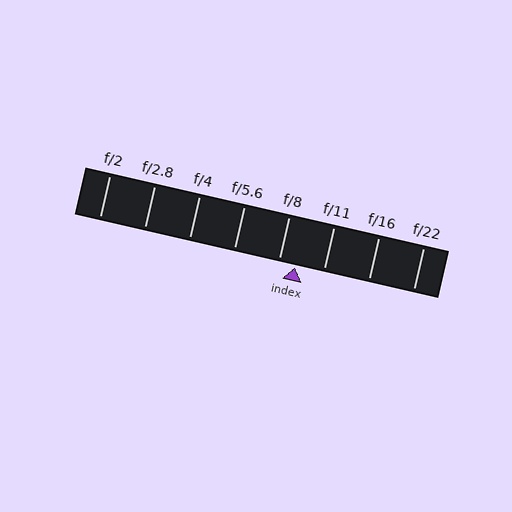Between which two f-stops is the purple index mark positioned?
The index mark is between f/8 and f/11.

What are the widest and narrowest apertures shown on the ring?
The widest aperture shown is f/2 and the narrowest is f/22.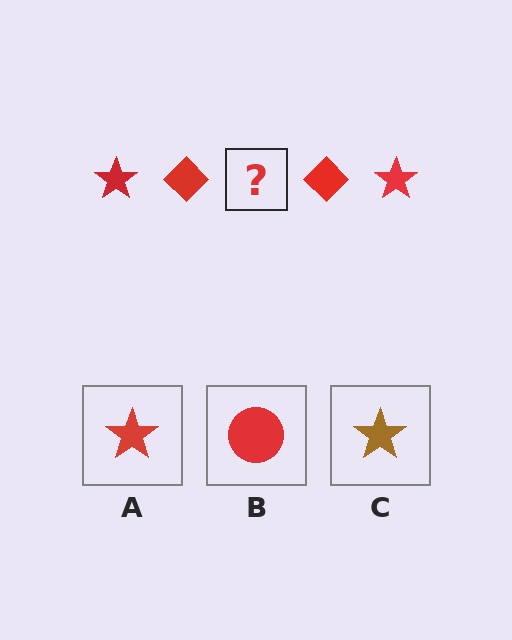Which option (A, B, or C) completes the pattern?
A.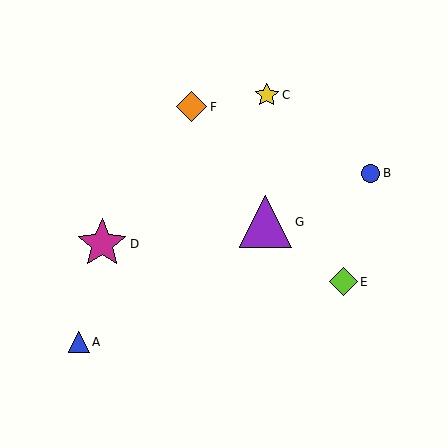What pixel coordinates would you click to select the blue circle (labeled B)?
Click at (371, 173) to select the blue circle B.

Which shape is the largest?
The purple triangle (labeled G) is the largest.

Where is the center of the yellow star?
The center of the yellow star is at (267, 95).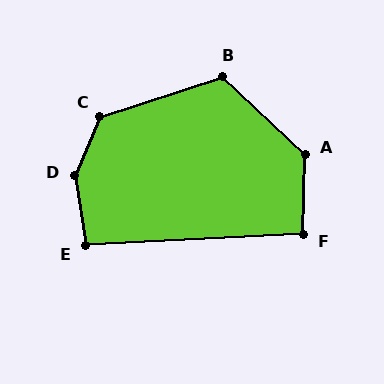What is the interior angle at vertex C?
Approximately 132 degrees (obtuse).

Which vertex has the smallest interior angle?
F, at approximately 94 degrees.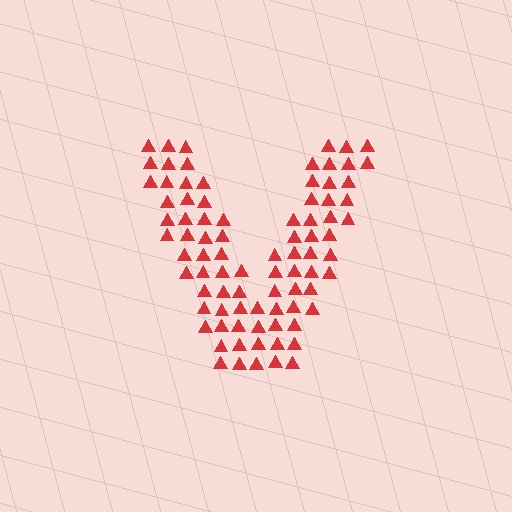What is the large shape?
The large shape is the letter V.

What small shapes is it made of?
It is made of small triangles.